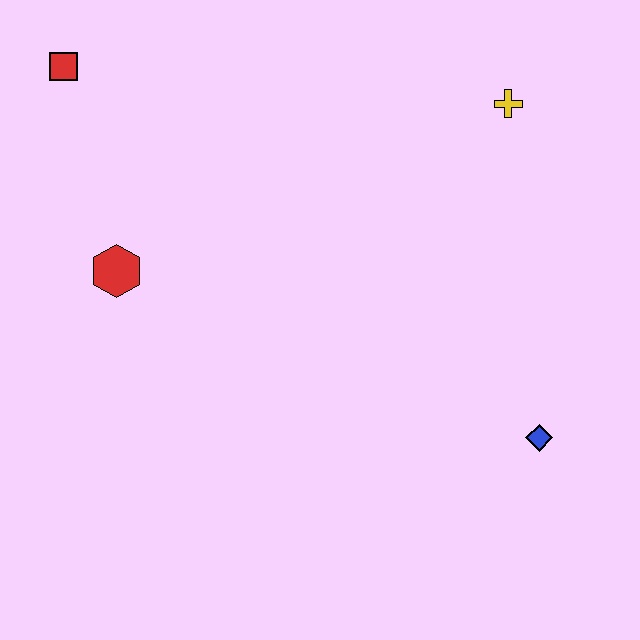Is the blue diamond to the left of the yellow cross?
No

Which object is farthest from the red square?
The blue diamond is farthest from the red square.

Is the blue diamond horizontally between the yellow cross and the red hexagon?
No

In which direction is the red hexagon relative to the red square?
The red hexagon is below the red square.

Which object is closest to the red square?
The red hexagon is closest to the red square.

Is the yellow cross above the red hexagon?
Yes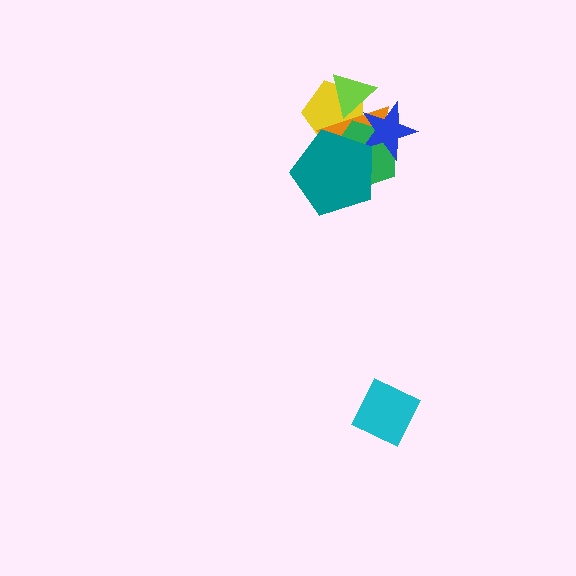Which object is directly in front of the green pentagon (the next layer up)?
The blue star is directly in front of the green pentagon.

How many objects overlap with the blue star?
4 objects overlap with the blue star.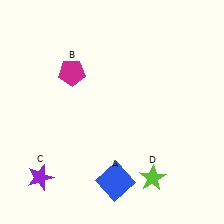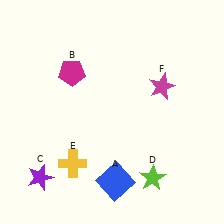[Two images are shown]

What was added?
A yellow cross (E), a magenta star (F) were added in Image 2.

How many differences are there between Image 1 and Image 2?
There are 2 differences between the two images.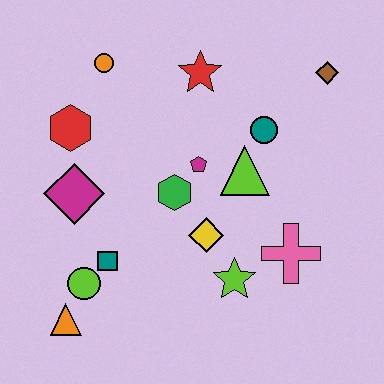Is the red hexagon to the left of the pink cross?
Yes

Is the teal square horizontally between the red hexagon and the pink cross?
Yes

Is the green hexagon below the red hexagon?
Yes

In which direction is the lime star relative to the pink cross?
The lime star is to the left of the pink cross.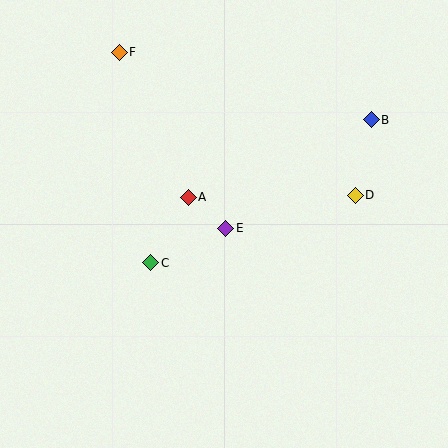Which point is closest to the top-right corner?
Point B is closest to the top-right corner.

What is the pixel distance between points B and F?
The distance between B and F is 261 pixels.